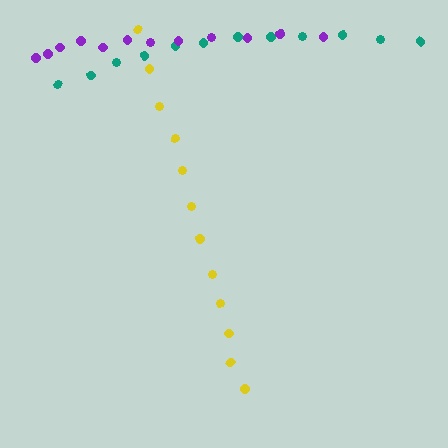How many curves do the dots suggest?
There are 3 distinct paths.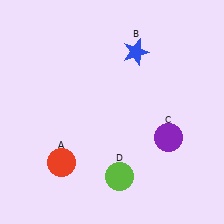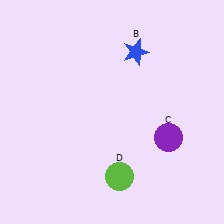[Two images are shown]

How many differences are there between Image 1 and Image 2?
There is 1 difference between the two images.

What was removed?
The red circle (A) was removed in Image 2.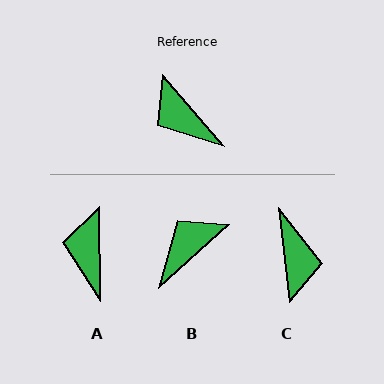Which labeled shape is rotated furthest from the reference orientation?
C, about 146 degrees away.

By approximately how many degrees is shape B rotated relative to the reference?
Approximately 89 degrees clockwise.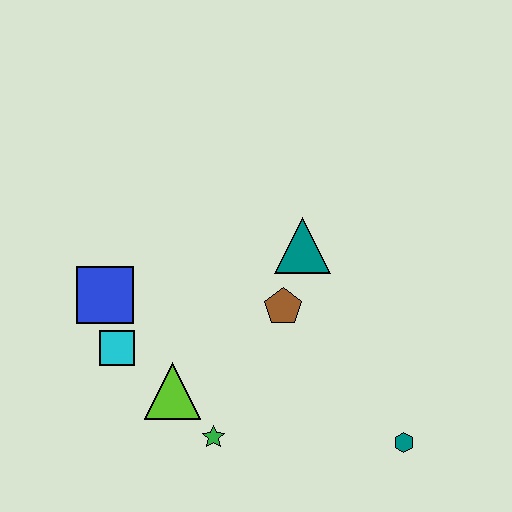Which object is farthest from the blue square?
The teal hexagon is farthest from the blue square.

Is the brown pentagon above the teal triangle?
No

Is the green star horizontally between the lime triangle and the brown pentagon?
Yes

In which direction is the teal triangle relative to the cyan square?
The teal triangle is to the right of the cyan square.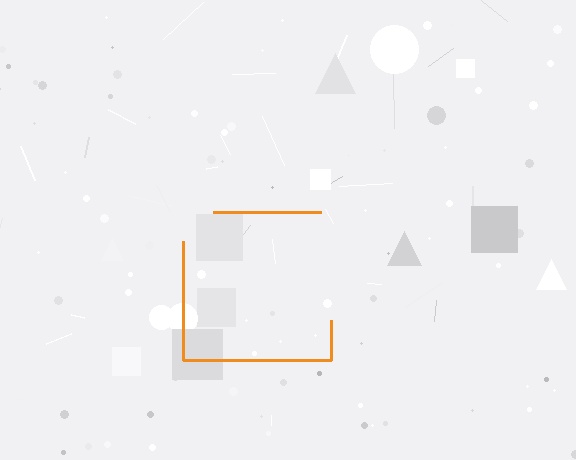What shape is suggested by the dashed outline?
The dashed outline suggests a square.